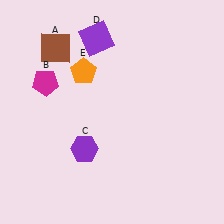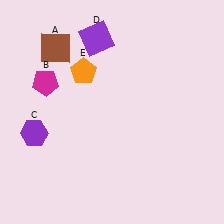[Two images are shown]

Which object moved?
The purple hexagon (C) moved left.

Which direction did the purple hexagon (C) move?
The purple hexagon (C) moved left.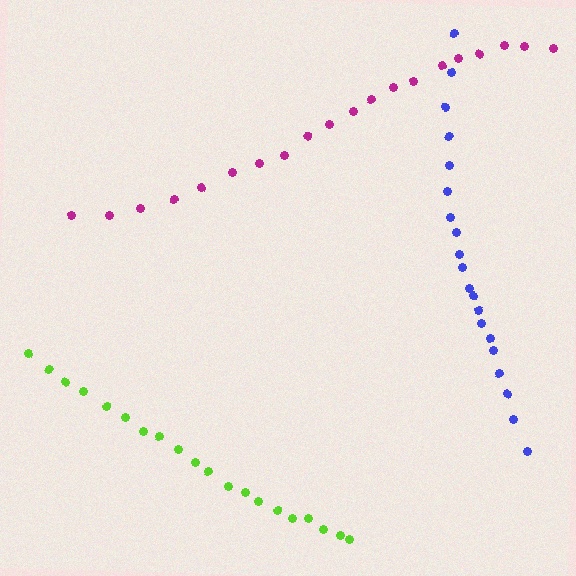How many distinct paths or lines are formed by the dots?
There are 3 distinct paths.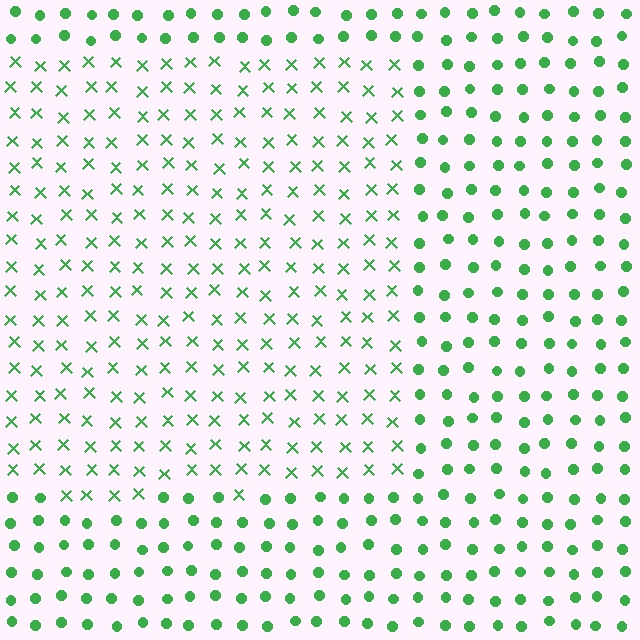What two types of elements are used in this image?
The image uses X marks inside the rectangle region and circles outside it.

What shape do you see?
I see a rectangle.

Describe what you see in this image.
The image is filled with small green elements arranged in a uniform grid. A rectangle-shaped region contains X marks, while the surrounding area contains circles. The boundary is defined purely by the change in element shape.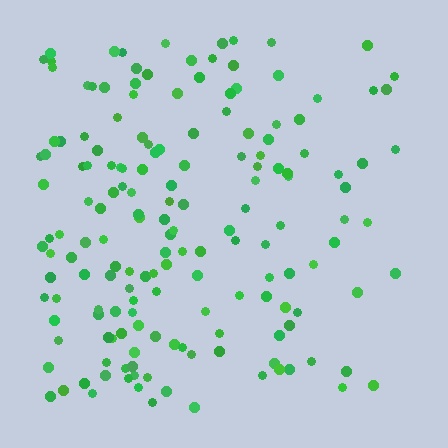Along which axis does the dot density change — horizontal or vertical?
Horizontal.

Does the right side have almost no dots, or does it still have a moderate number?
Still a moderate number, just noticeably fewer than the left.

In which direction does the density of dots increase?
From right to left, with the left side densest.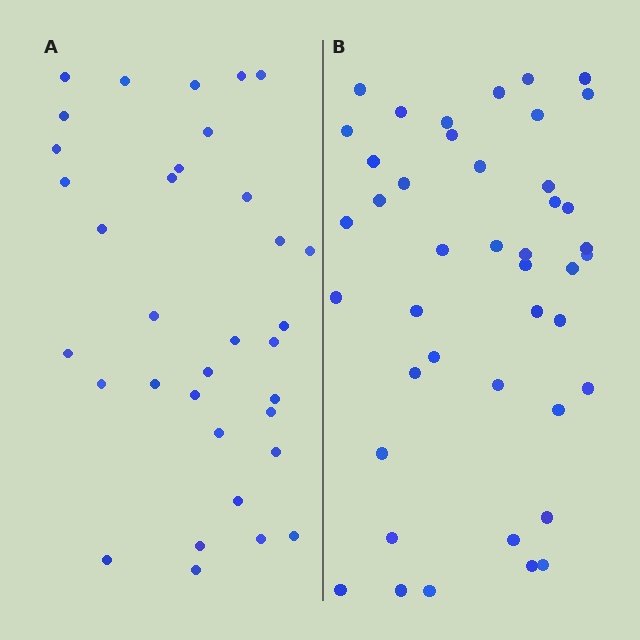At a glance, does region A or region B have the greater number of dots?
Region B (the right region) has more dots.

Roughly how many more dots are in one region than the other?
Region B has roughly 8 or so more dots than region A.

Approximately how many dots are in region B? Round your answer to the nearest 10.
About 40 dots. (The exact count is 43, which rounds to 40.)